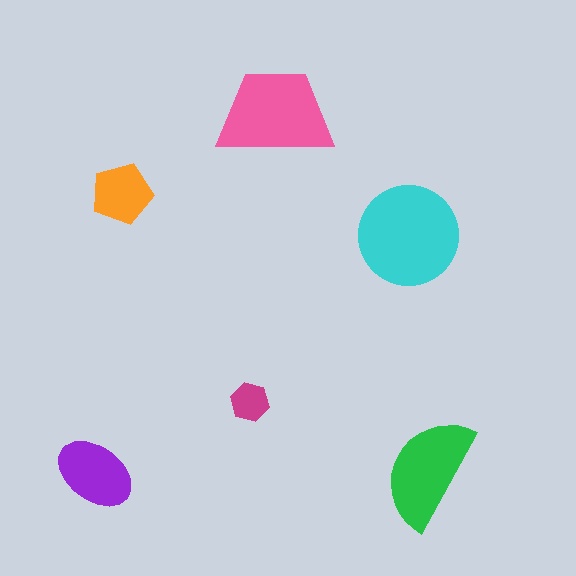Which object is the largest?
The cyan circle.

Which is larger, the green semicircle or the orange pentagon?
The green semicircle.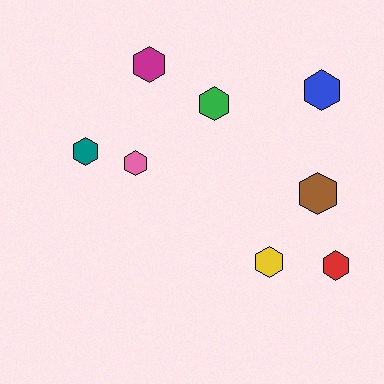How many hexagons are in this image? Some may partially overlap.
There are 8 hexagons.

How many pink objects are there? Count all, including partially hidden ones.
There is 1 pink object.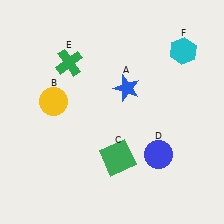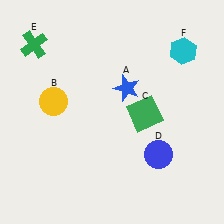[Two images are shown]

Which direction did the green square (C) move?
The green square (C) moved up.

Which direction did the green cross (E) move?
The green cross (E) moved left.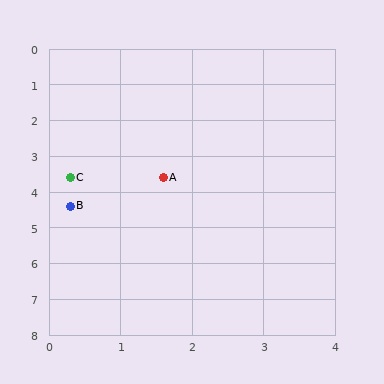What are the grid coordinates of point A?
Point A is at approximately (1.6, 3.6).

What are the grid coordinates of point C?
Point C is at approximately (0.3, 3.6).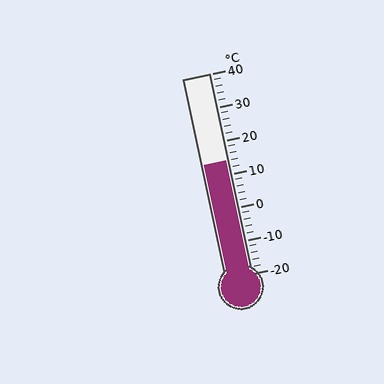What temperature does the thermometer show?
The thermometer shows approximately 14°C.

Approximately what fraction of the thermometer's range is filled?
The thermometer is filled to approximately 55% of its range.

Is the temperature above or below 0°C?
The temperature is above 0°C.